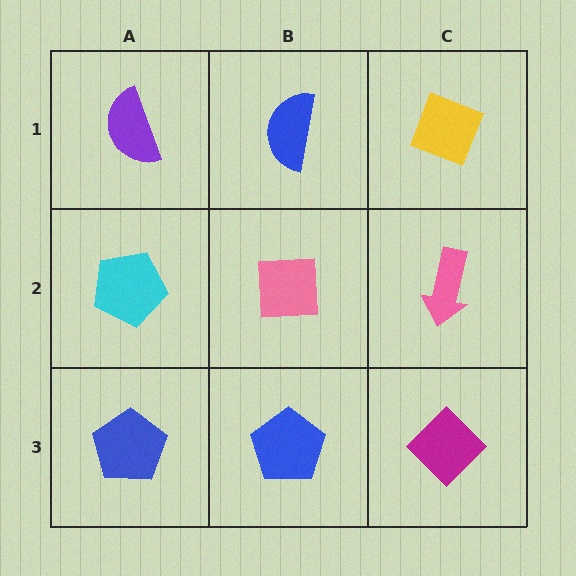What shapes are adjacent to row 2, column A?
A purple semicircle (row 1, column A), a blue pentagon (row 3, column A), a pink square (row 2, column B).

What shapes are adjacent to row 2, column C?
A yellow diamond (row 1, column C), a magenta diamond (row 3, column C), a pink square (row 2, column B).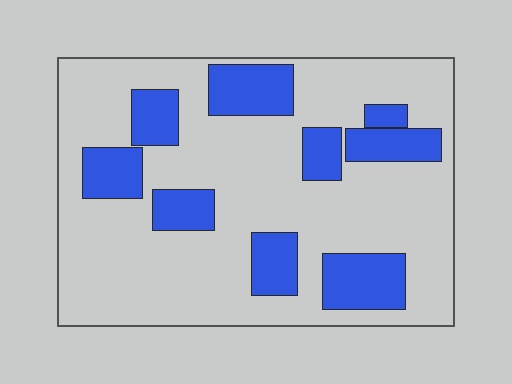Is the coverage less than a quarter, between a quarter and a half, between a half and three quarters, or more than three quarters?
Between a quarter and a half.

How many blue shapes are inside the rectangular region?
9.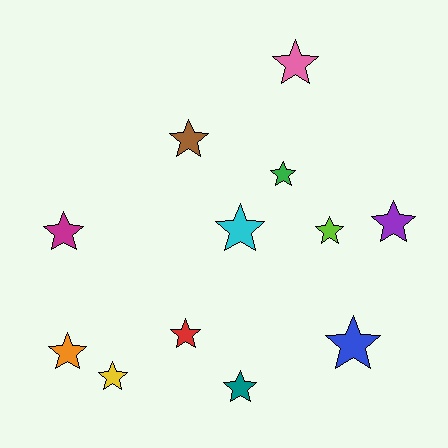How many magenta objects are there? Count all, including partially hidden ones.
There is 1 magenta object.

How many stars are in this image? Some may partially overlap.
There are 12 stars.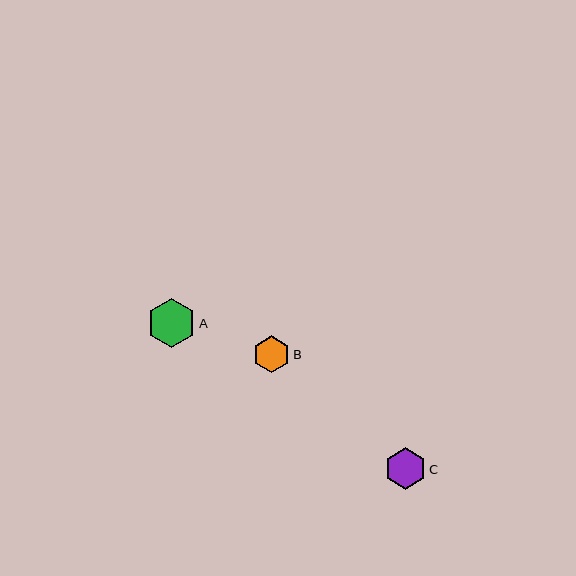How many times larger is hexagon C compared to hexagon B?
Hexagon C is approximately 1.1 times the size of hexagon B.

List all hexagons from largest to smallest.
From largest to smallest: A, C, B.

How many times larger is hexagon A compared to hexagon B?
Hexagon A is approximately 1.3 times the size of hexagon B.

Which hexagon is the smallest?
Hexagon B is the smallest with a size of approximately 36 pixels.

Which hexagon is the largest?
Hexagon A is the largest with a size of approximately 49 pixels.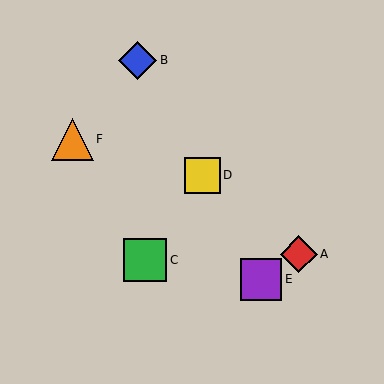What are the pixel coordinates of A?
Object A is at (299, 254).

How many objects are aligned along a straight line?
3 objects (B, D, E) are aligned along a straight line.